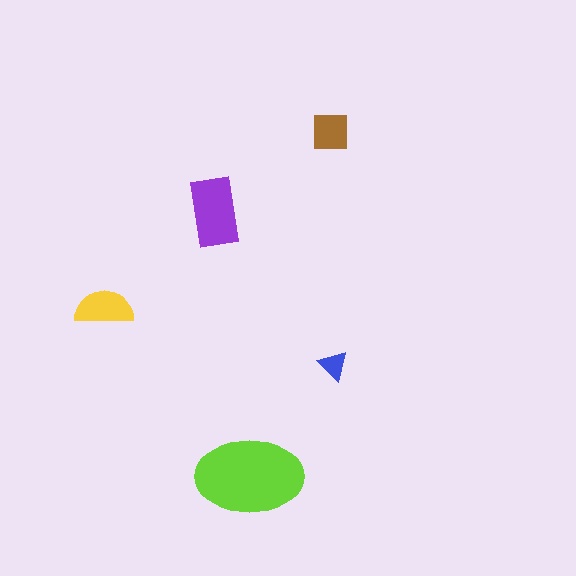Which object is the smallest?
The blue triangle.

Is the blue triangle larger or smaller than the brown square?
Smaller.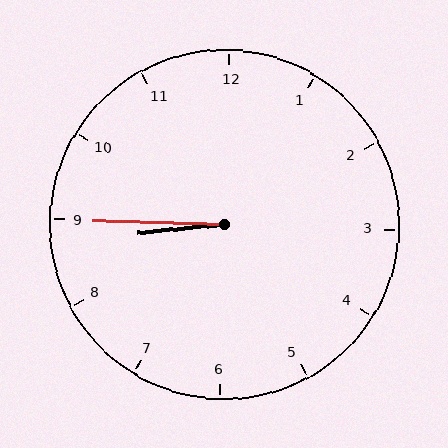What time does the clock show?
8:45.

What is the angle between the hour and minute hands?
Approximately 8 degrees.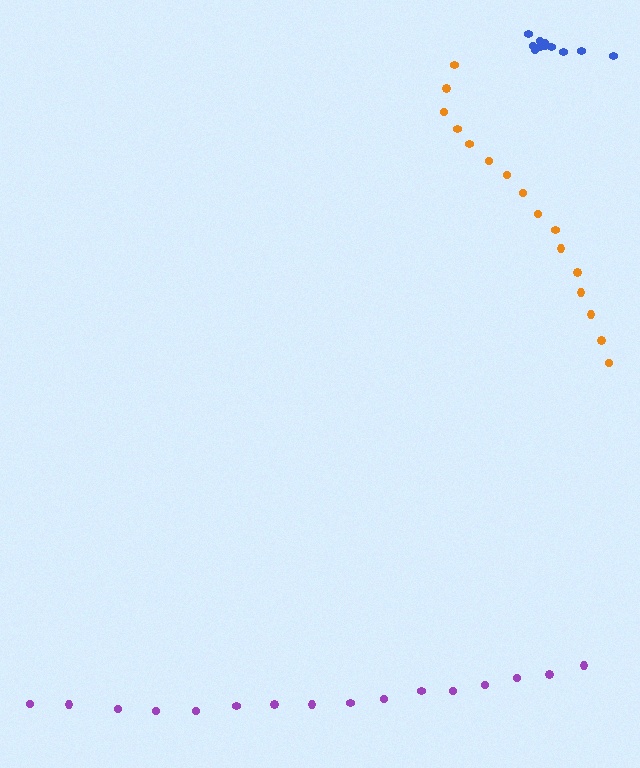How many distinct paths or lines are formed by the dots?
There are 3 distinct paths.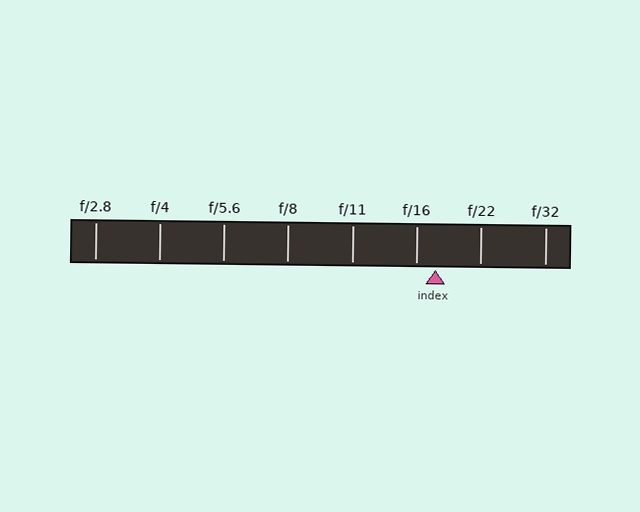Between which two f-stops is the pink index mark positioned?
The index mark is between f/16 and f/22.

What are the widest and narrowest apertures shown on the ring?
The widest aperture shown is f/2.8 and the narrowest is f/32.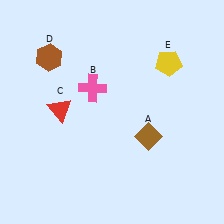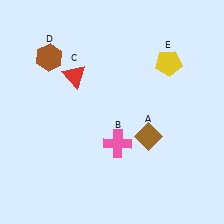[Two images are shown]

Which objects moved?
The objects that moved are: the pink cross (B), the red triangle (C).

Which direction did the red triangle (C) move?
The red triangle (C) moved up.